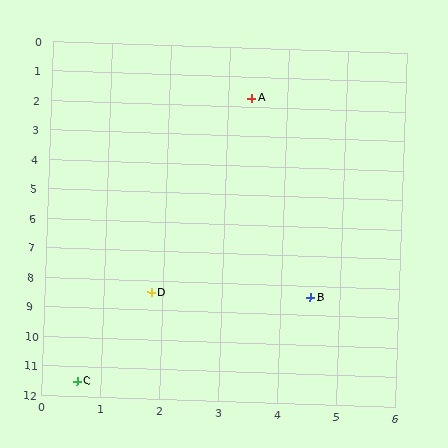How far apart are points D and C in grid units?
Points D and C are about 3.3 grid units apart.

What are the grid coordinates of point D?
Point D is at approximately (1.8, 8.4).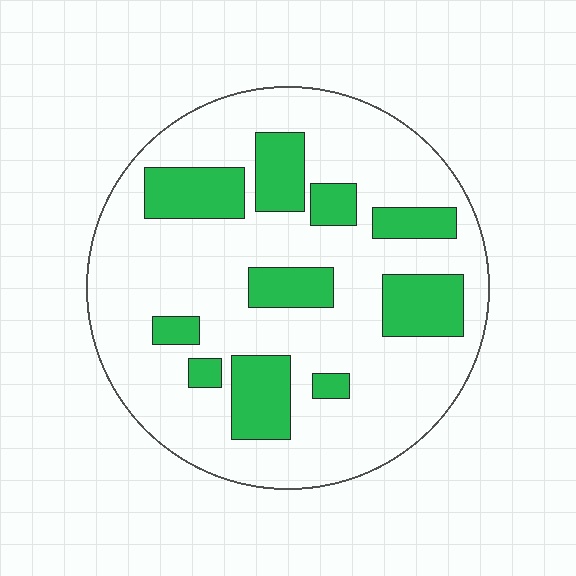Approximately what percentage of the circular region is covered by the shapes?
Approximately 25%.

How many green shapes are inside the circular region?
10.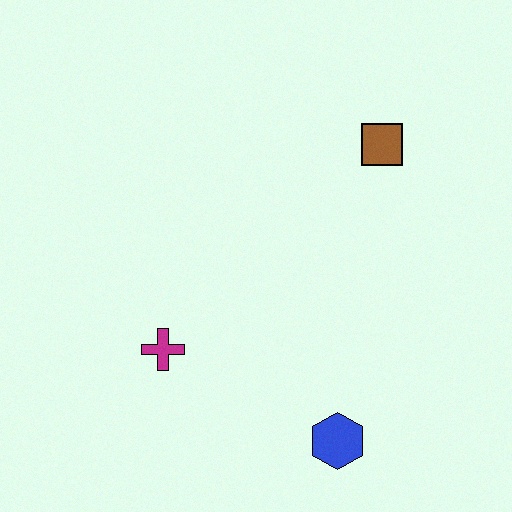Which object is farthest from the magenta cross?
The brown square is farthest from the magenta cross.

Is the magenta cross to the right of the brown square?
No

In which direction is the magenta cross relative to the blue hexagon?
The magenta cross is to the left of the blue hexagon.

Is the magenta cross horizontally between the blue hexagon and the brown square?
No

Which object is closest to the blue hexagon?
The magenta cross is closest to the blue hexagon.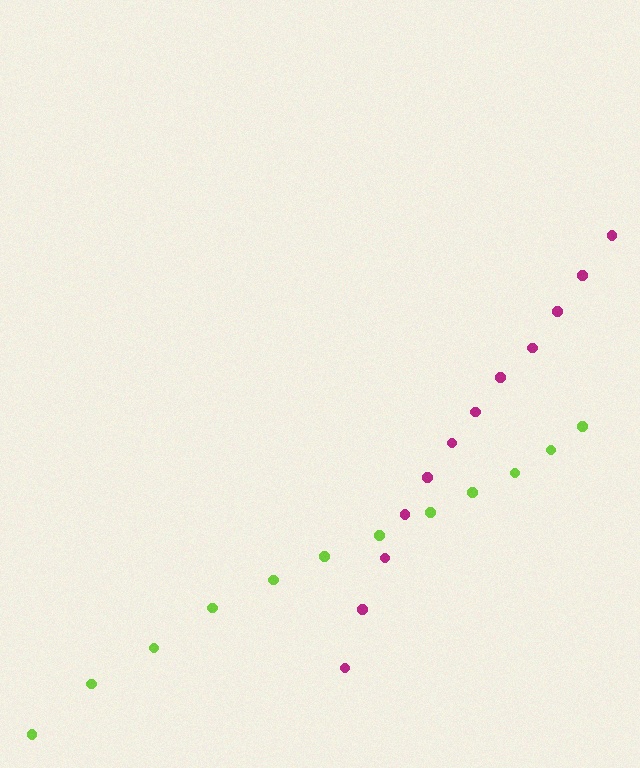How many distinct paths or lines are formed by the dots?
There are 2 distinct paths.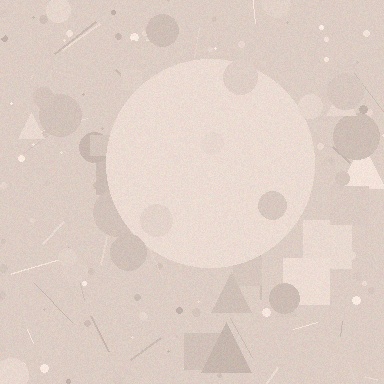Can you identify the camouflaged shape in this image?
The camouflaged shape is a circle.